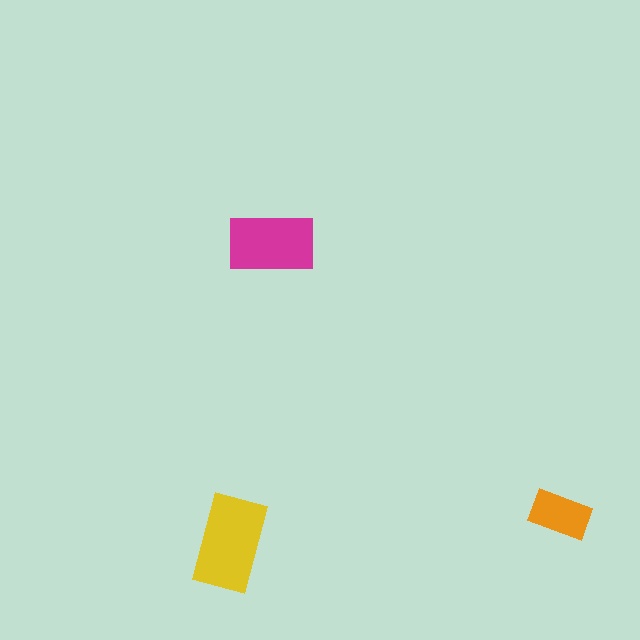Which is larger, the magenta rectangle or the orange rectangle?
The magenta one.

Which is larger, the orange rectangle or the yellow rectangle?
The yellow one.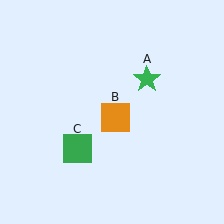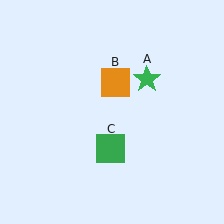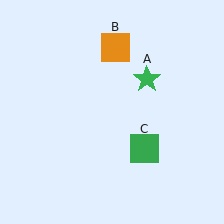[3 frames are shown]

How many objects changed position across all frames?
2 objects changed position: orange square (object B), green square (object C).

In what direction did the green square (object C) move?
The green square (object C) moved right.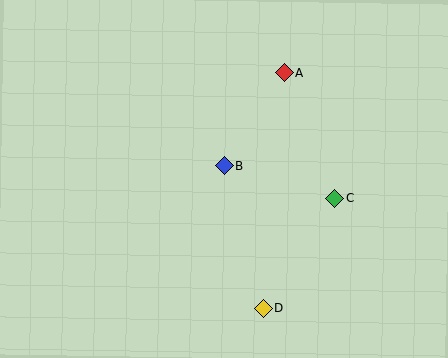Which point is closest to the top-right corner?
Point A is closest to the top-right corner.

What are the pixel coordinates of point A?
Point A is at (284, 73).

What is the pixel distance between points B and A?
The distance between B and A is 110 pixels.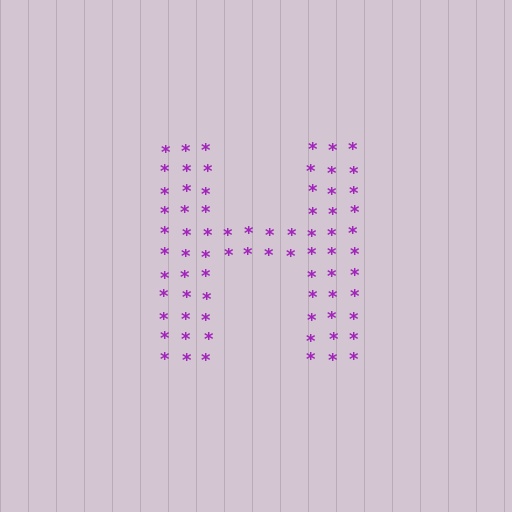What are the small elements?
The small elements are asterisks.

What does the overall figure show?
The overall figure shows the letter H.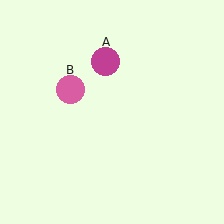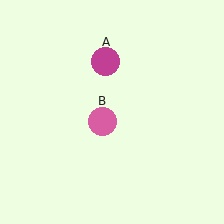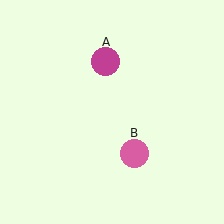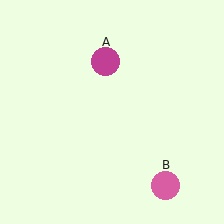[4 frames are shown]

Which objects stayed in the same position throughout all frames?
Magenta circle (object A) remained stationary.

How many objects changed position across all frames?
1 object changed position: pink circle (object B).